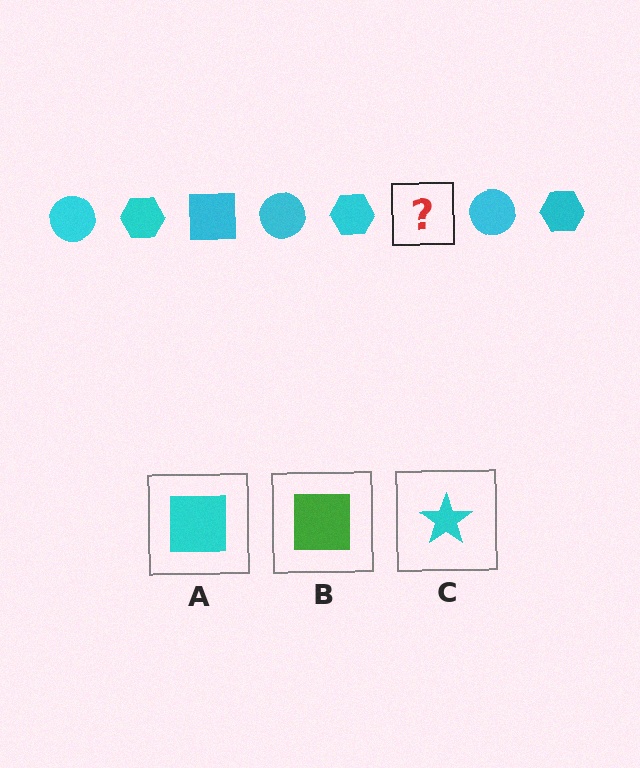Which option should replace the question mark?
Option A.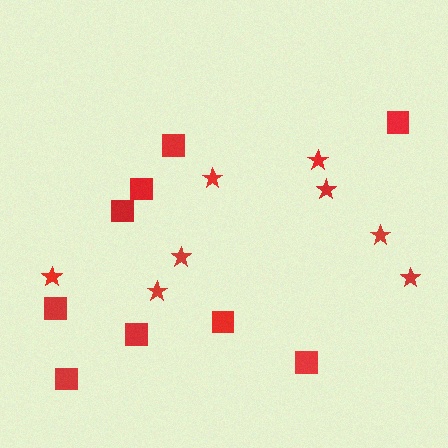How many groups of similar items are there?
There are 2 groups: one group of stars (8) and one group of squares (9).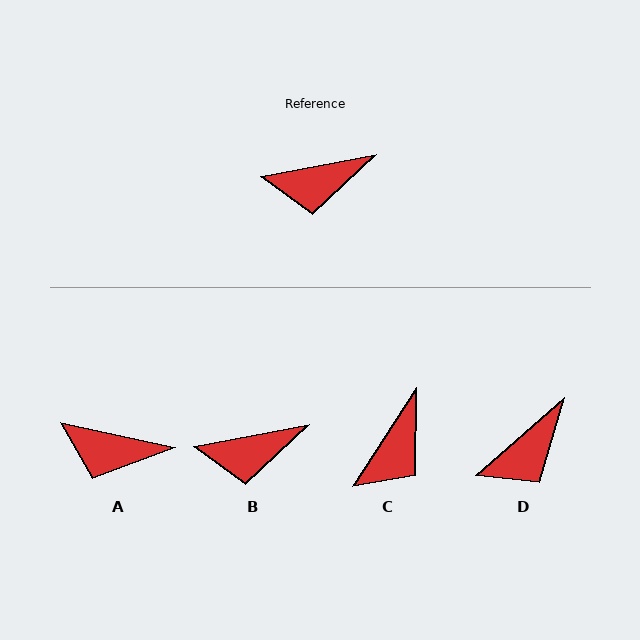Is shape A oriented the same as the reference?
No, it is off by about 23 degrees.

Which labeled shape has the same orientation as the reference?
B.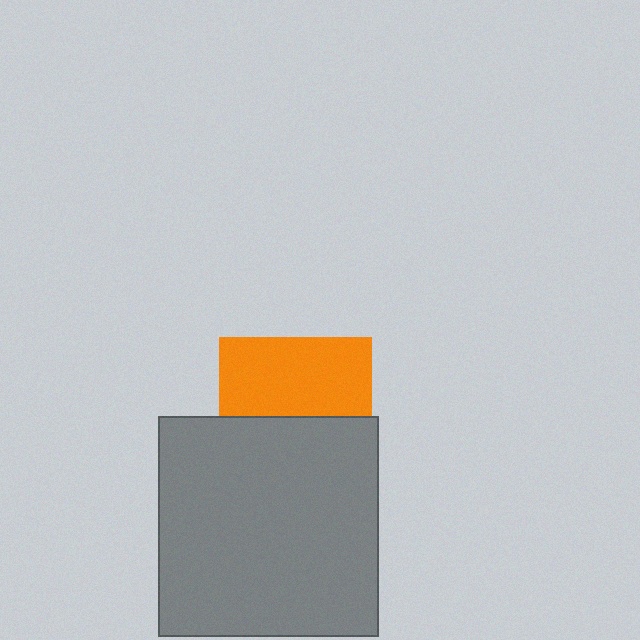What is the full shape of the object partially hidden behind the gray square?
The partially hidden object is an orange square.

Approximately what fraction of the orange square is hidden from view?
Roughly 49% of the orange square is hidden behind the gray square.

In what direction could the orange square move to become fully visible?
The orange square could move up. That would shift it out from behind the gray square entirely.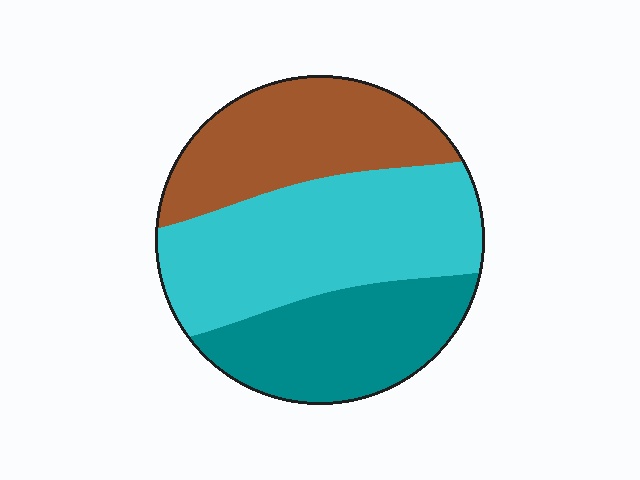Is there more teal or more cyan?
Cyan.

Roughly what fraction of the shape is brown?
Brown covers about 30% of the shape.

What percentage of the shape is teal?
Teal takes up about one quarter (1/4) of the shape.